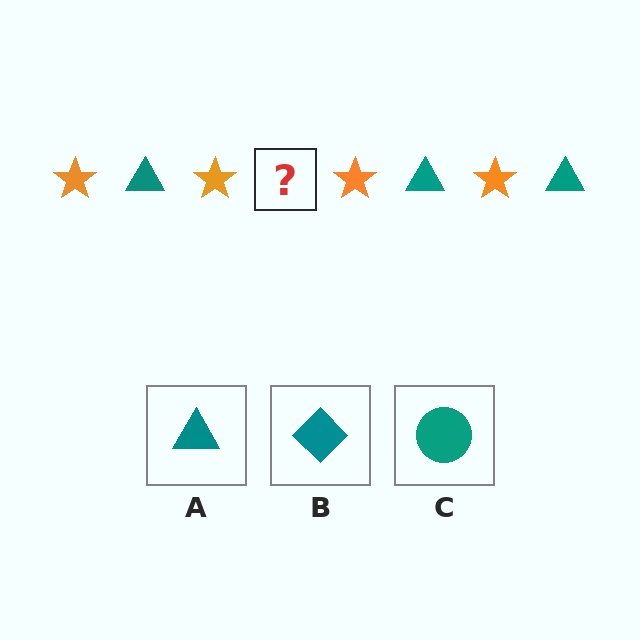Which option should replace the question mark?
Option A.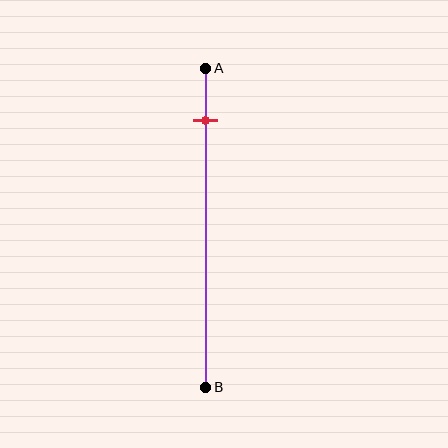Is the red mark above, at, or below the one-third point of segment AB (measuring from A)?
The red mark is above the one-third point of segment AB.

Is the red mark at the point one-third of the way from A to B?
No, the mark is at about 15% from A, not at the 33% one-third point.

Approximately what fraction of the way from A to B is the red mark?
The red mark is approximately 15% of the way from A to B.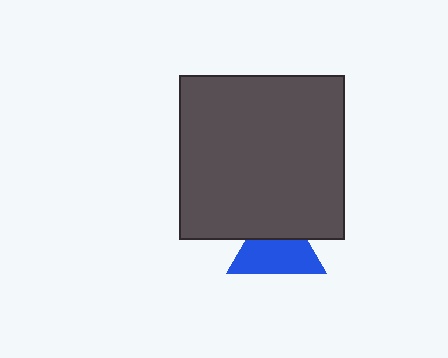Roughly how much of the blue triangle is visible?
About half of it is visible (roughly 63%).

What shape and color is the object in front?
The object in front is a dark gray square.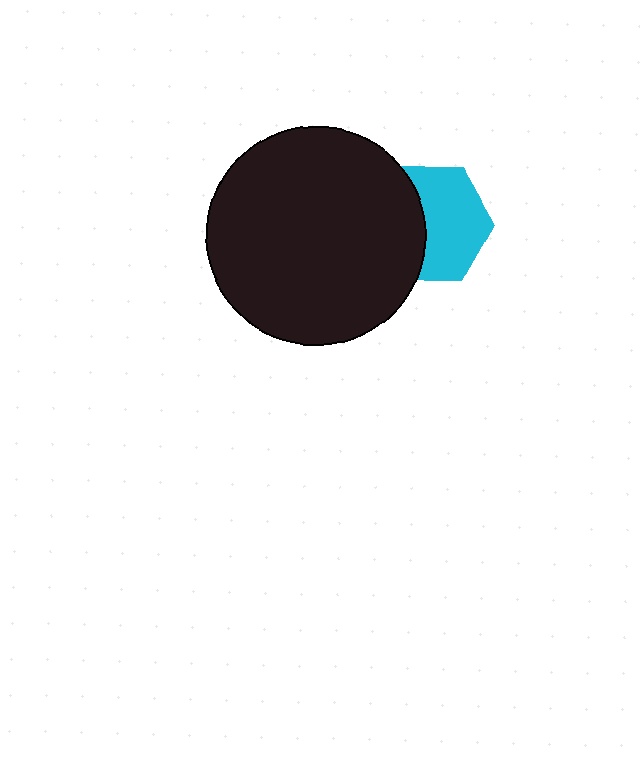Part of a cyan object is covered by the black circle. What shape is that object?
It is a hexagon.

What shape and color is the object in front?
The object in front is a black circle.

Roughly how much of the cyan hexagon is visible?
About half of it is visible (roughly 59%).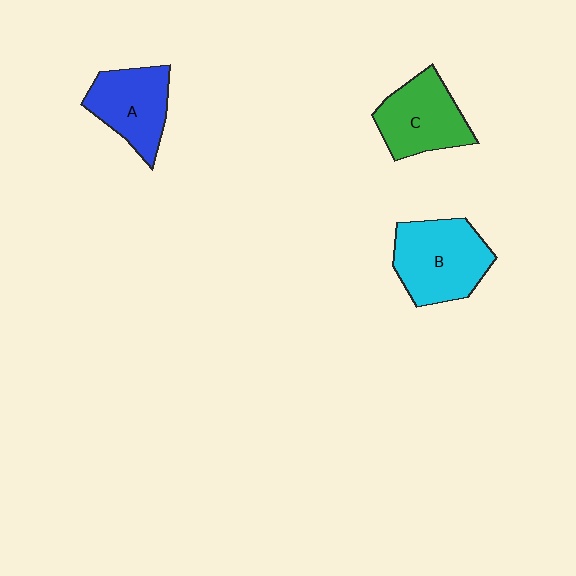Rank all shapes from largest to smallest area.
From largest to smallest: B (cyan), C (green), A (blue).